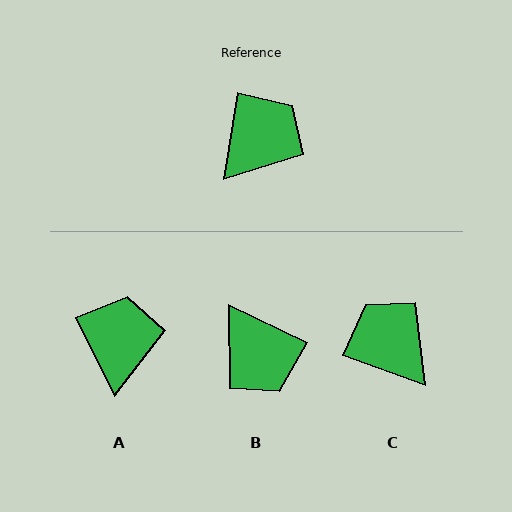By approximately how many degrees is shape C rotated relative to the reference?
Approximately 79 degrees counter-clockwise.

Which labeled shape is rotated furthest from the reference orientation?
B, about 107 degrees away.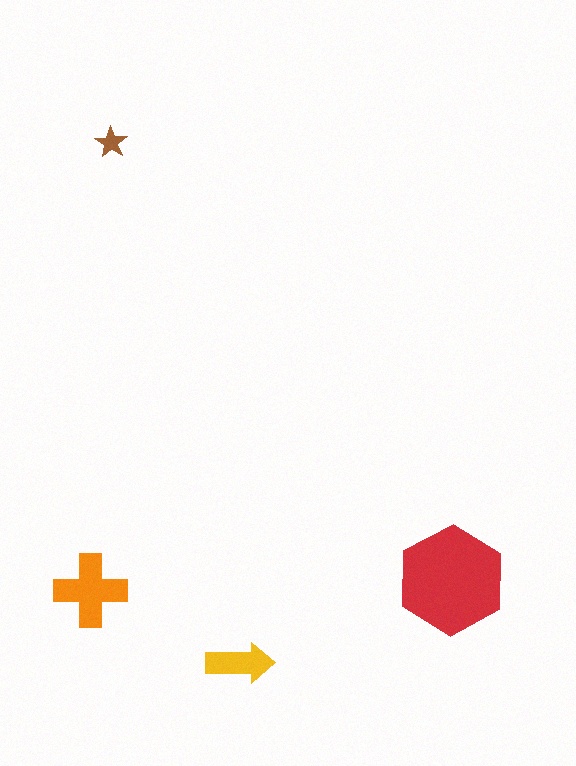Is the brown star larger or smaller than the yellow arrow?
Smaller.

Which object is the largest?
The red hexagon.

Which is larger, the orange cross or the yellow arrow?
The orange cross.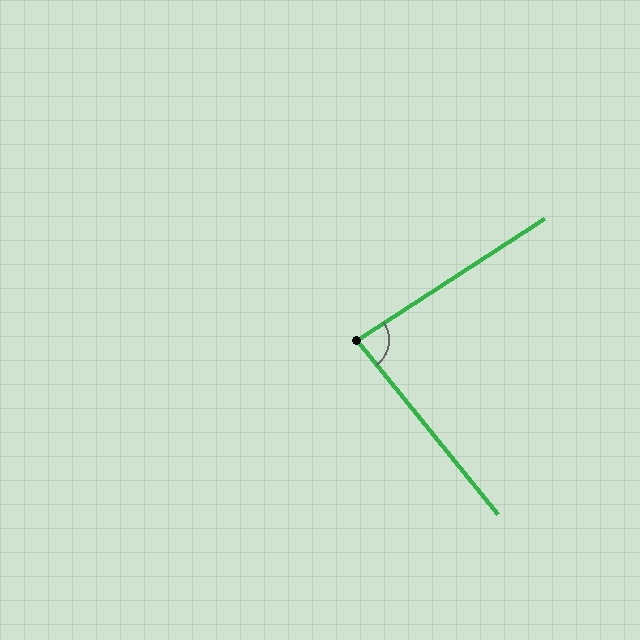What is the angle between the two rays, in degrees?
Approximately 84 degrees.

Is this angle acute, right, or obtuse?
It is acute.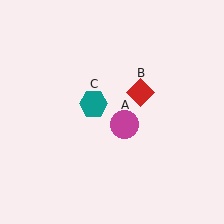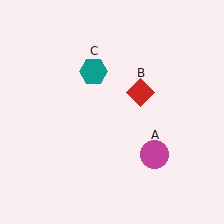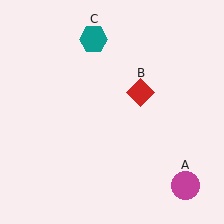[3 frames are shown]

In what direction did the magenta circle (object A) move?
The magenta circle (object A) moved down and to the right.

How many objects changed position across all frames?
2 objects changed position: magenta circle (object A), teal hexagon (object C).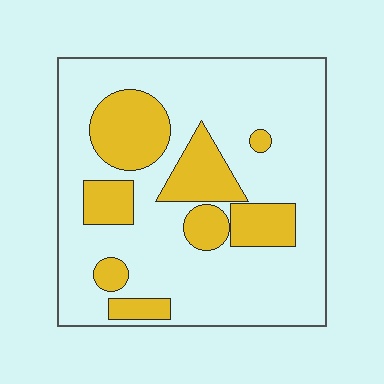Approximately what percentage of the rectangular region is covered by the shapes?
Approximately 25%.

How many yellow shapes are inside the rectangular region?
8.